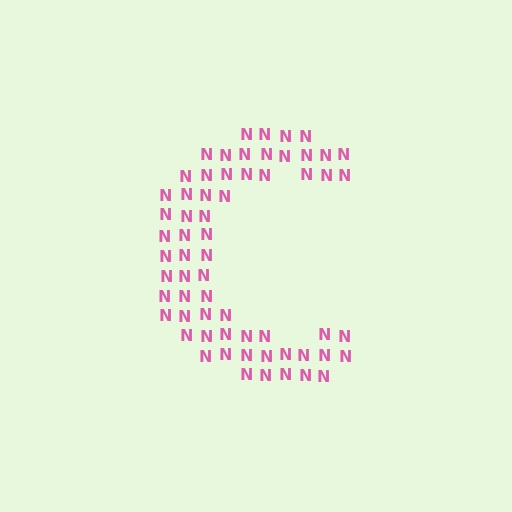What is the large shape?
The large shape is the letter C.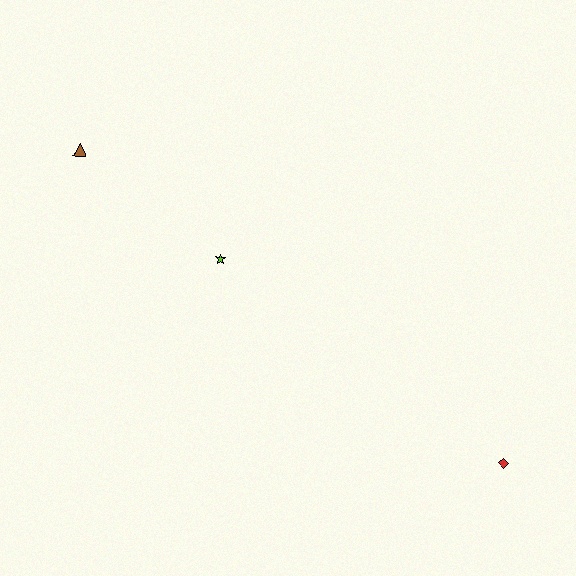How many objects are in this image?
There are 3 objects.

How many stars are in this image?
There is 1 star.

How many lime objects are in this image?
There is 1 lime object.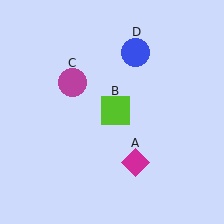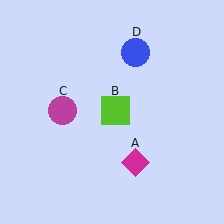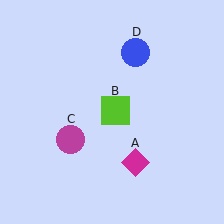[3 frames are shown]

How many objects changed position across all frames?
1 object changed position: magenta circle (object C).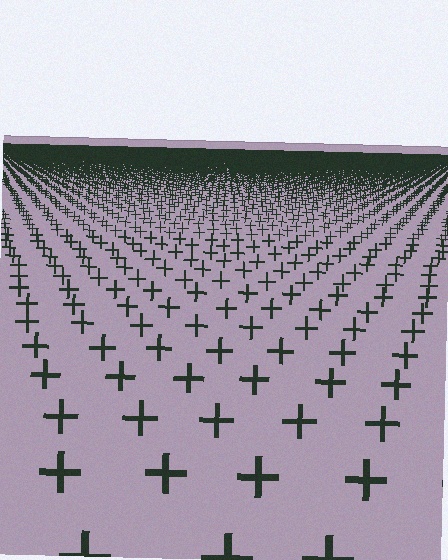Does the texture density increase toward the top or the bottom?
Density increases toward the top.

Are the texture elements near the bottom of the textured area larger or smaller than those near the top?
Larger. Near the bottom, elements are closer to the viewer and appear at a bigger on-screen size.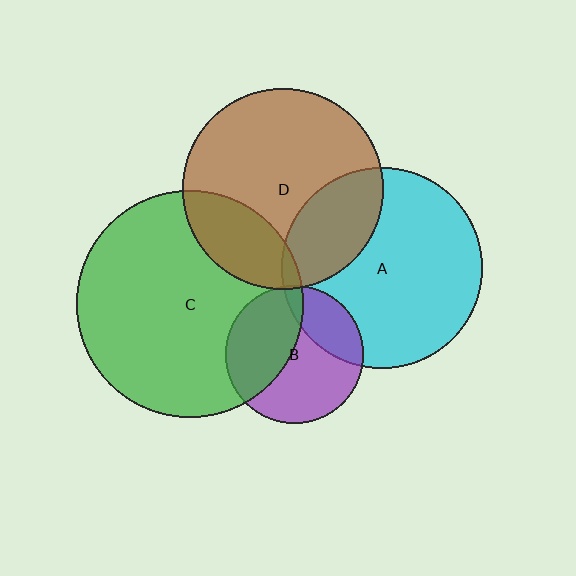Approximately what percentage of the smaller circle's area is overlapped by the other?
Approximately 5%.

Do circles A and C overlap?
Yes.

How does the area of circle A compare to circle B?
Approximately 2.1 times.